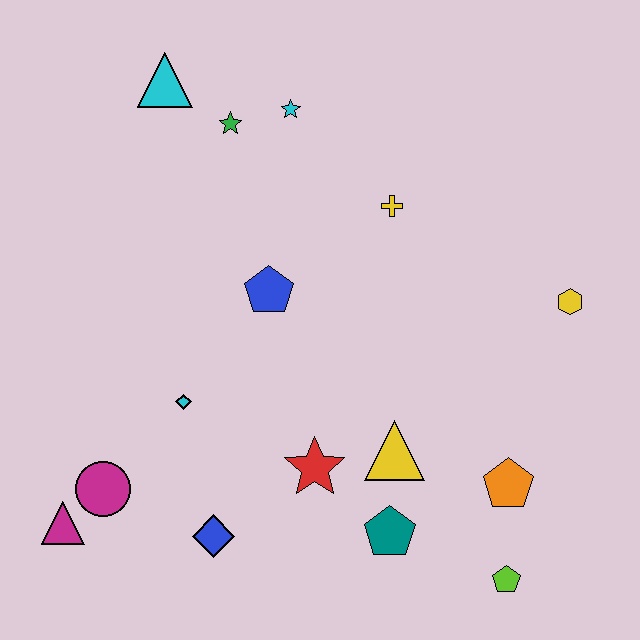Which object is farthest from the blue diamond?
The cyan triangle is farthest from the blue diamond.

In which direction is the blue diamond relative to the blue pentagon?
The blue diamond is below the blue pentagon.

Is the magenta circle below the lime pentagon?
No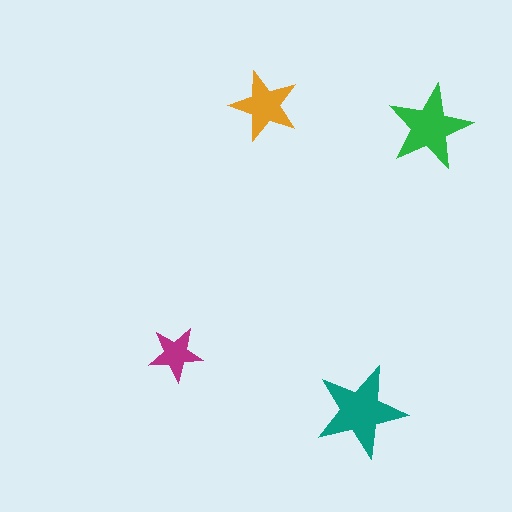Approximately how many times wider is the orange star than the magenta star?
About 1.5 times wider.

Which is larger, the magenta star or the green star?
The green one.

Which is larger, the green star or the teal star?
The teal one.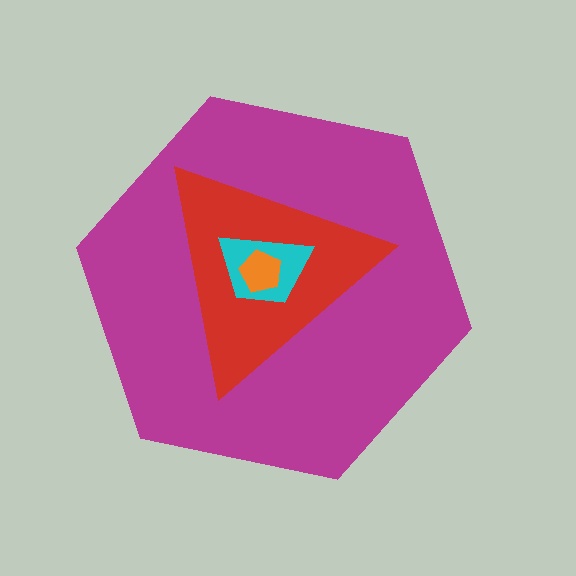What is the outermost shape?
The magenta hexagon.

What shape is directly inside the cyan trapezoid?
The orange pentagon.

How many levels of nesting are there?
4.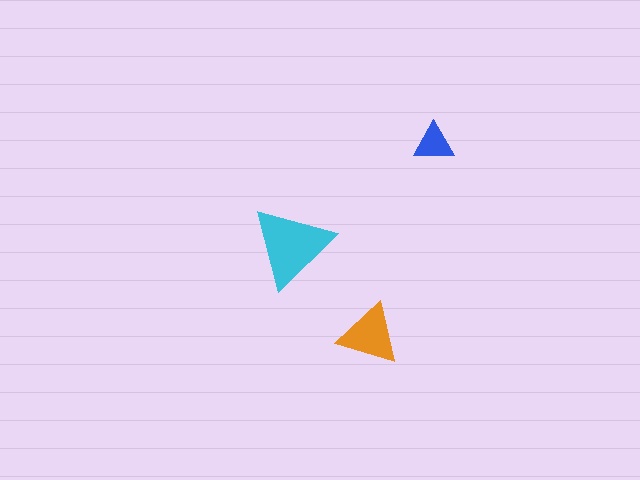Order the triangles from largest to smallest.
the cyan one, the orange one, the blue one.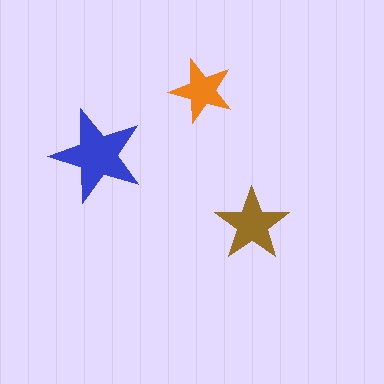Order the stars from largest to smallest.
the blue one, the brown one, the orange one.